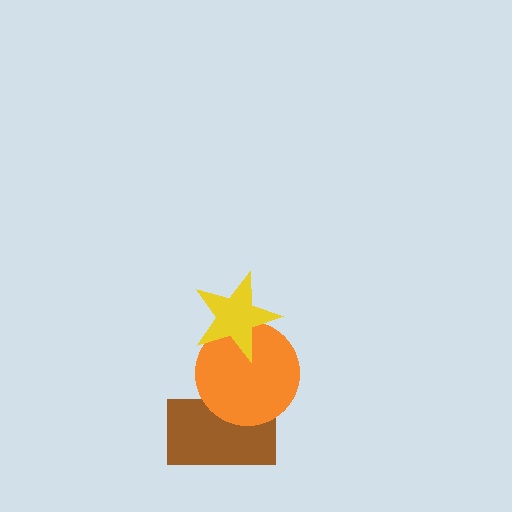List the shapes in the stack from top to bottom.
From top to bottom: the yellow star, the orange circle, the brown rectangle.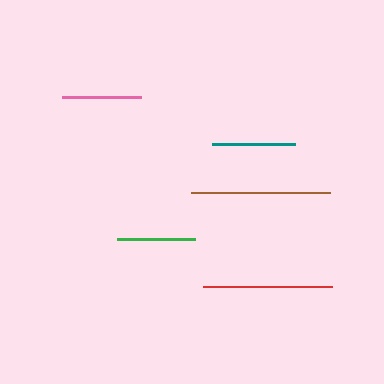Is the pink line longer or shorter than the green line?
The pink line is longer than the green line.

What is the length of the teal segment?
The teal segment is approximately 82 pixels long.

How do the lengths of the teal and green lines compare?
The teal and green lines are approximately the same length.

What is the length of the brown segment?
The brown segment is approximately 139 pixels long.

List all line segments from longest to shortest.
From longest to shortest: brown, red, teal, pink, green.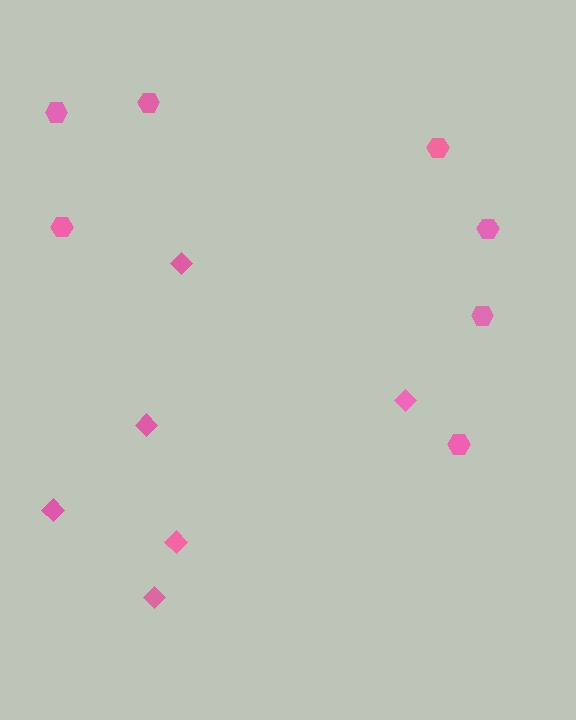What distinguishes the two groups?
There are 2 groups: one group of hexagons (7) and one group of diamonds (6).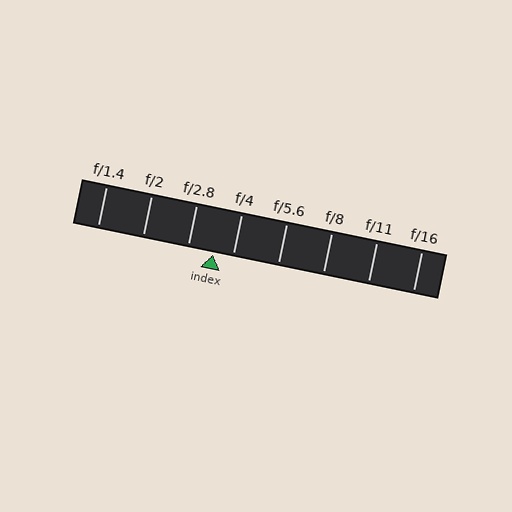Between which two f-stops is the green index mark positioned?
The index mark is between f/2.8 and f/4.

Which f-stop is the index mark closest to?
The index mark is closest to f/4.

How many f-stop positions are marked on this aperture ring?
There are 8 f-stop positions marked.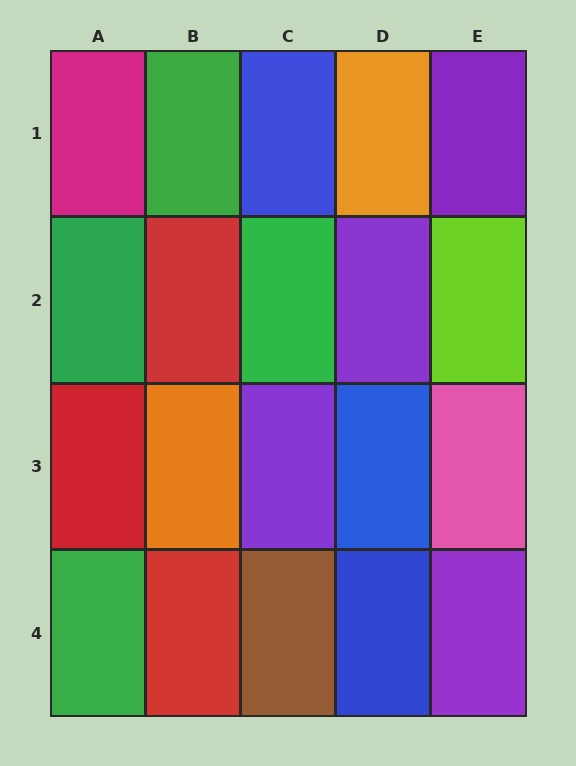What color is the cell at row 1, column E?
Purple.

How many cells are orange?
2 cells are orange.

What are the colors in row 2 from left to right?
Green, red, green, purple, lime.